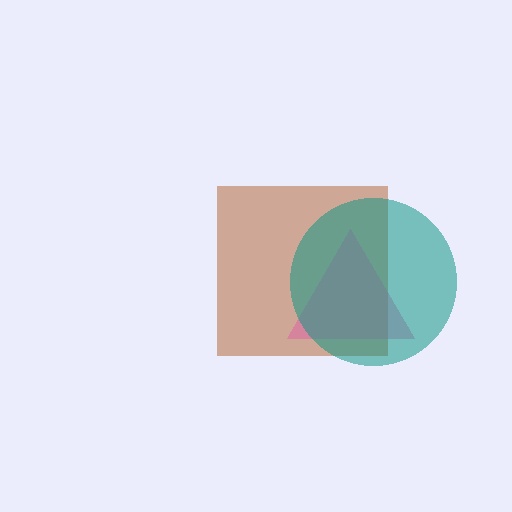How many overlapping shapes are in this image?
There are 3 overlapping shapes in the image.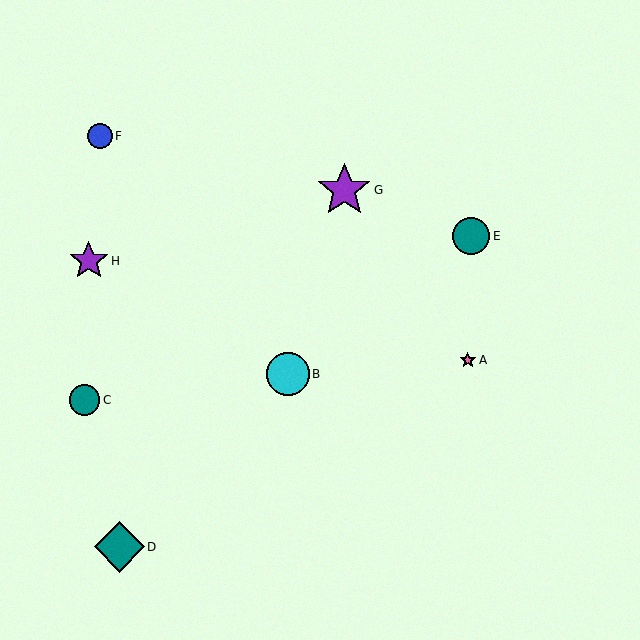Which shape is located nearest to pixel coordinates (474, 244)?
The teal circle (labeled E) at (471, 236) is nearest to that location.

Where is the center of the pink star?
The center of the pink star is at (468, 360).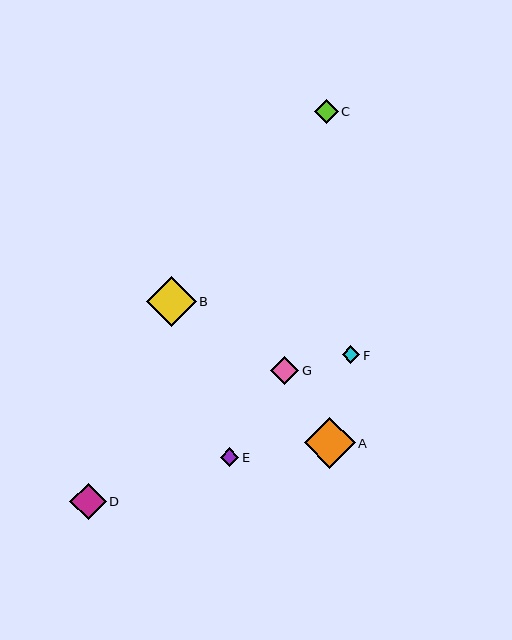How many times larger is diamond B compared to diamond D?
Diamond B is approximately 1.4 times the size of diamond D.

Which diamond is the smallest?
Diamond F is the smallest with a size of approximately 18 pixels.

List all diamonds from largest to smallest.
From largest to smallest: A, B, D, G, C, E, F.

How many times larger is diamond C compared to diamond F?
Diamond C is approximately 1.3 times the size of diamond F.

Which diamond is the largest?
Diamond A is the largest with a size of approximately 51 pixels.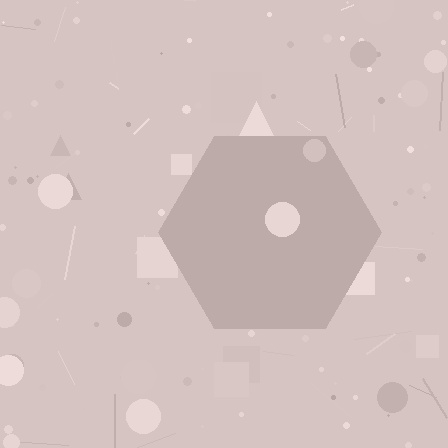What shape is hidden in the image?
A hexagon is hidden in the image.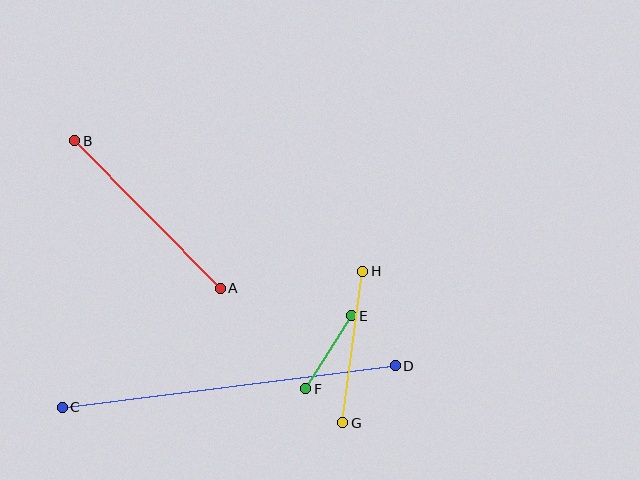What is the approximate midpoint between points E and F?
The midpoint is at approximately (328, 352) pixels.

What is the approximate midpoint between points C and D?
The midpoint is at approximately (229, 386) pixels.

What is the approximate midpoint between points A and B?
The midpoint is at approximately (148, 215) pixels.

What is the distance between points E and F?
The distance is approximately 86 pixels.